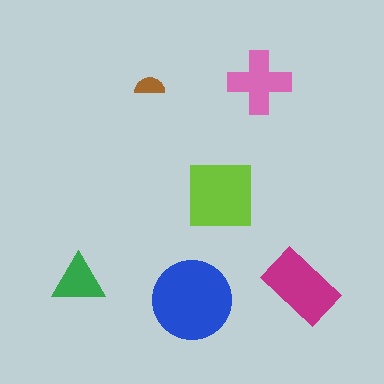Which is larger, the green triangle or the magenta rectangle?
The magenta rectangle.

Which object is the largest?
The blue circle.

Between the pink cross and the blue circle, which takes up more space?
The blue circle.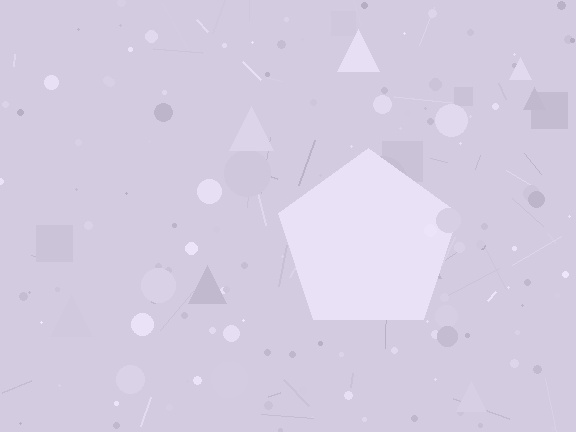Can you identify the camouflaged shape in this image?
The camouflaged shape is a pentagon.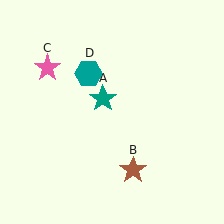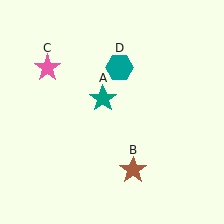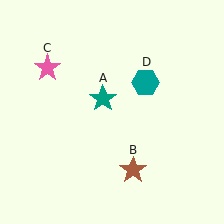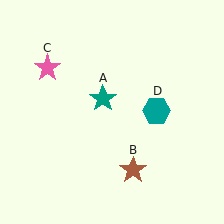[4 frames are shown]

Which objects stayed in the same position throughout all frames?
Teal star (object A) and brown star (object B) and pink star (object C) remained stationary.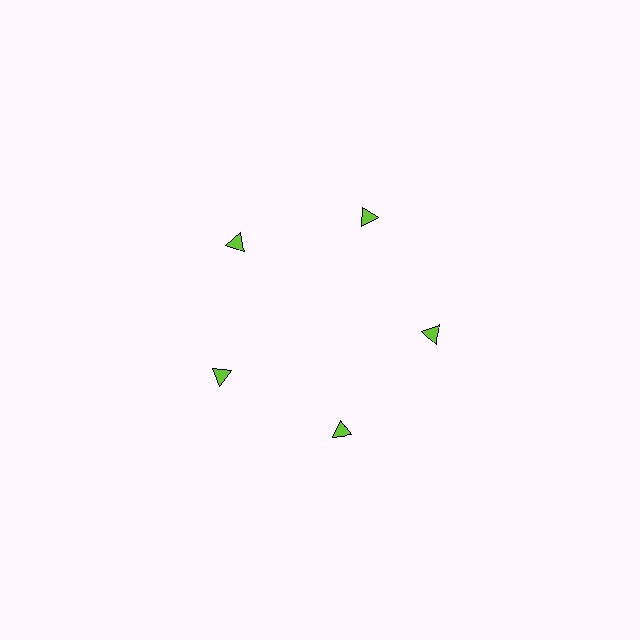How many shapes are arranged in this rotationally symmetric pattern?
There are 5 shapes, arranged in 5 groups of 1.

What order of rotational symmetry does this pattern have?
This pattern has 5-fold rotational symmetry.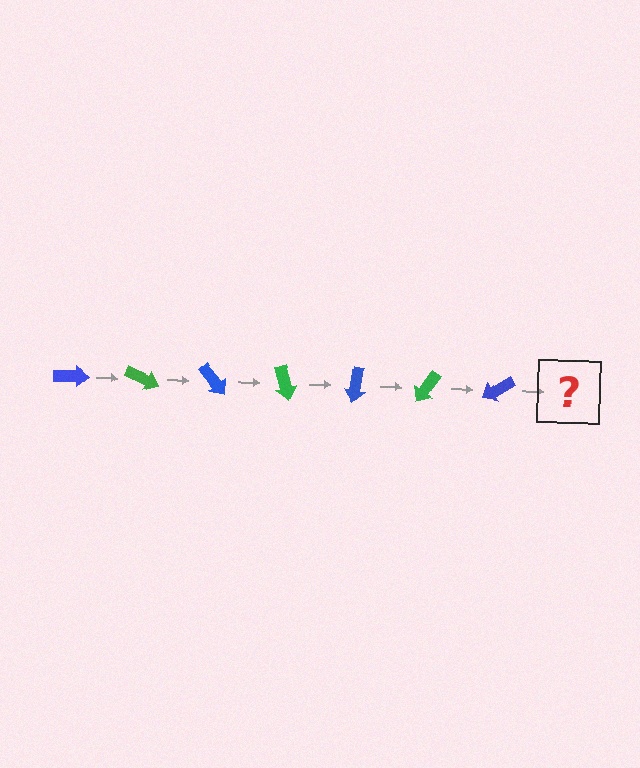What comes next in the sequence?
The next element should be a green arrow, rotated 175 degrees from the start.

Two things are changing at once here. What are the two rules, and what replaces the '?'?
The two rules are that it rotates 25 degrees each step and the color cycles through blue and green. The '?' should be a green arrow, rotated 175 degrees from the start.